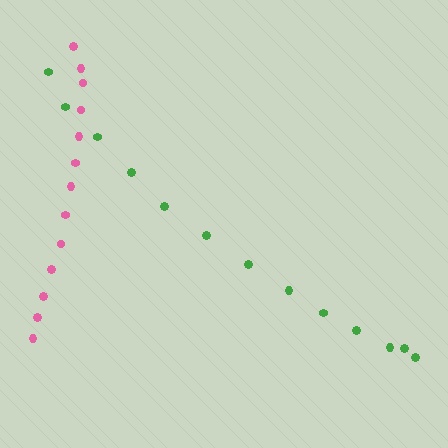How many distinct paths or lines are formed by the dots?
There are 2 distinct paths.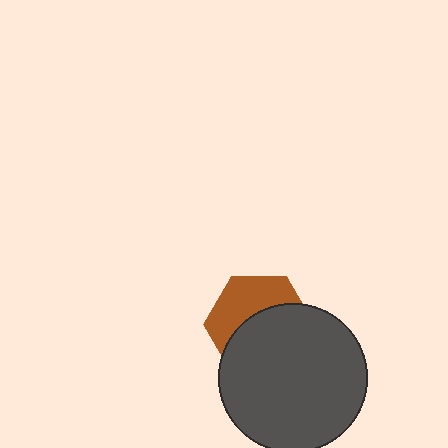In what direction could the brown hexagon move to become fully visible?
The brown hexagon could move up. That would shift it out from behind the dark gray circle entirely.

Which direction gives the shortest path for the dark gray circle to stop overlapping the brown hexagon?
Moving down gives the shortest separation.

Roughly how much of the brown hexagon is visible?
A small part of it is visible (roughly 43%).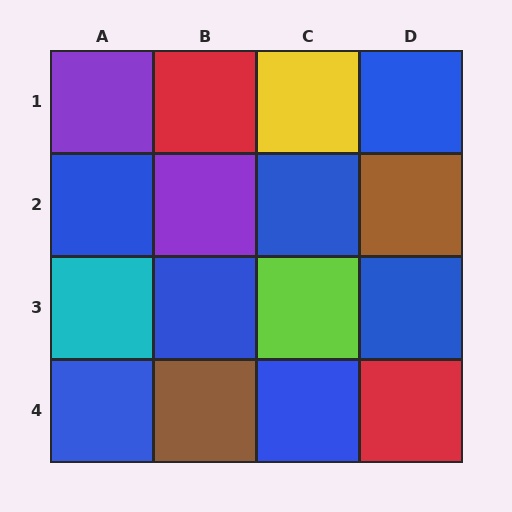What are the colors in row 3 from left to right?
Cyan, blue, lime, blue.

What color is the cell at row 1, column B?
Red.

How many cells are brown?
2 cells are brown.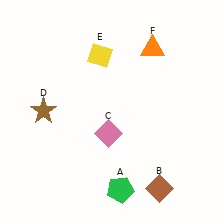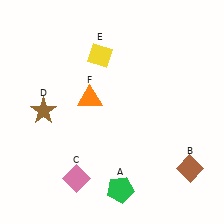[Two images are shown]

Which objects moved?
The objects that moved are: the brown diamond (B), the pink diamond (C), the orange triangle (F).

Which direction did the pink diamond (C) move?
The pink diamond (C) moved down.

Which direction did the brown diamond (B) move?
The brown diamond (B) moved right.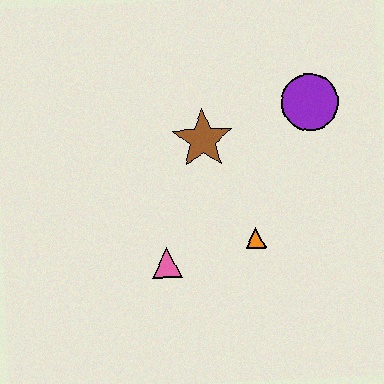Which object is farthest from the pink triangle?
The purple circle is farthest from the pink triangle.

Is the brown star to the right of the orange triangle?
No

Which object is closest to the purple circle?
The brown star is closest to the purple circle.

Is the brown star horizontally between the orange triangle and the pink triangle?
Yes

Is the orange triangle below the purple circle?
Yes